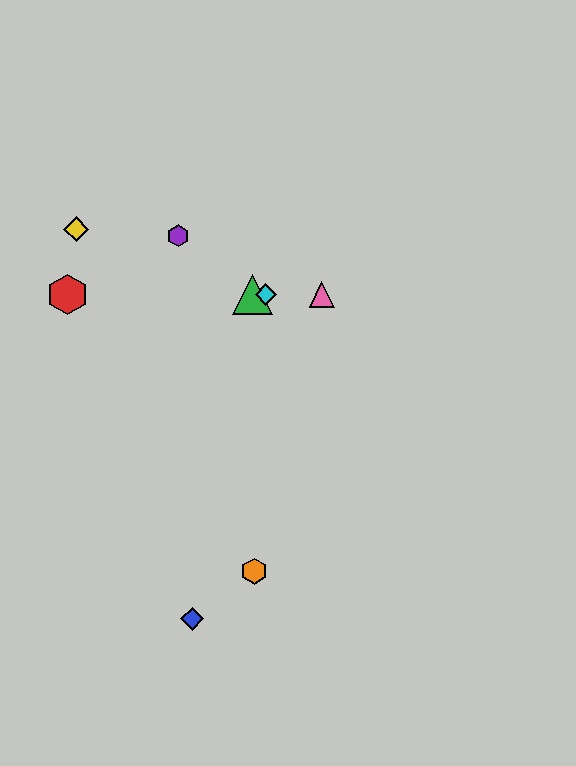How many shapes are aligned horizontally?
4 shapes (the red hexagon, the green triangle, the cyan diamond, the pink triangle) are aligned horizontally.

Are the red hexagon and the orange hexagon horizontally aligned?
No, the red hexagon is at y≈294 and the orange hexagon is at y≈571.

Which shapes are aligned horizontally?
The red hexagon, the green triangle, the cyan diamond, the pink triangle are aligned horizontally.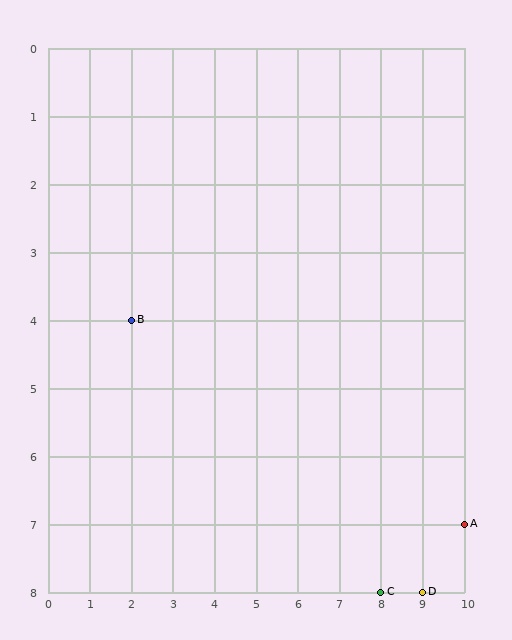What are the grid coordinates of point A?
Point A is at grid coordinates (10, 7).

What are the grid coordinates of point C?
Point C is at grid coordinates (8, 8).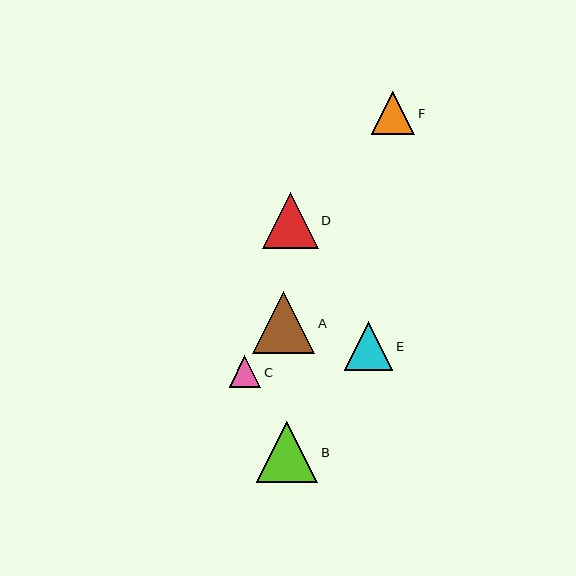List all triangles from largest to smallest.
From largest to smallest: A, B, D, E, F, C.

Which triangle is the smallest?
Triangle C is the smallest with a size of approximately 31 pixels.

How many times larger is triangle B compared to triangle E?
Triangle B is approximately 1.3 times the size of triangle E.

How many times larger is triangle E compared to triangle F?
Triangle E is approximately 1.1 times the size of triangle F.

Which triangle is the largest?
Triangle A is the largest with a size of approximately 62 pixels.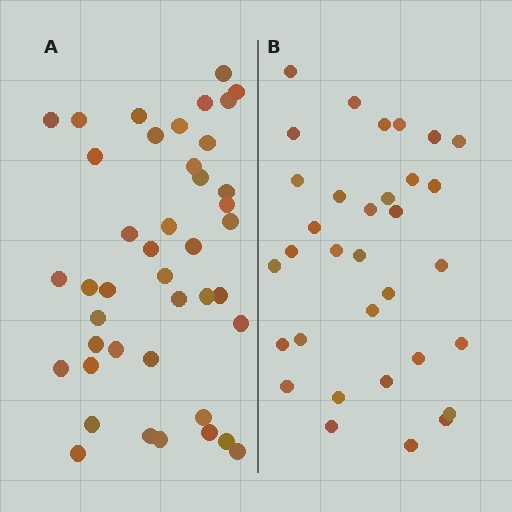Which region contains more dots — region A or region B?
Region A (the left region) has more dots.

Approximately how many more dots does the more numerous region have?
Region A has roughly 8 or so more dots than region B.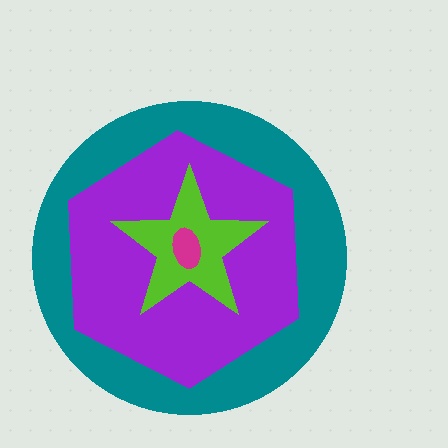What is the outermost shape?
The teal circle.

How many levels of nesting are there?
4.